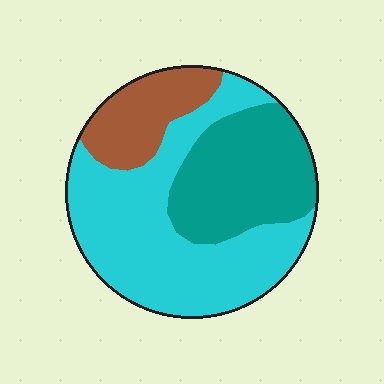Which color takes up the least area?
Brown, at roughly 15%.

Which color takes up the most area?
Cyan, at roughly 55%.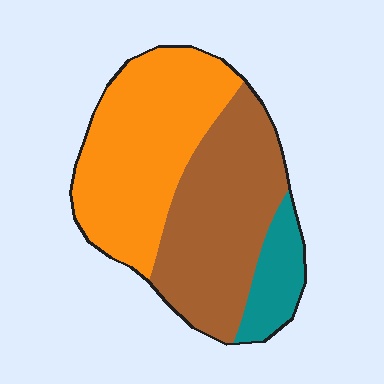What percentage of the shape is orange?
Orange takes up between a third and a half of the shape.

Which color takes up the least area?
Teal, at roughly 10%.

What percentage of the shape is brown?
Brown takes up about two fifths (2/5) of the shape.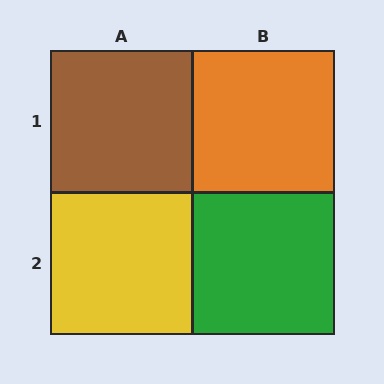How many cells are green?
1 cell is green.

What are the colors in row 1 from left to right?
Brown, orange.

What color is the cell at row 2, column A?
Yellow.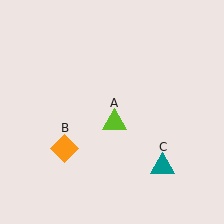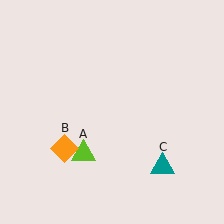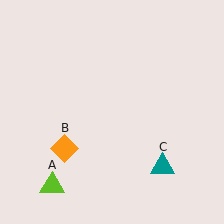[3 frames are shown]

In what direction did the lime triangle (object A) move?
The lime triangle (object A) moved down and to the left.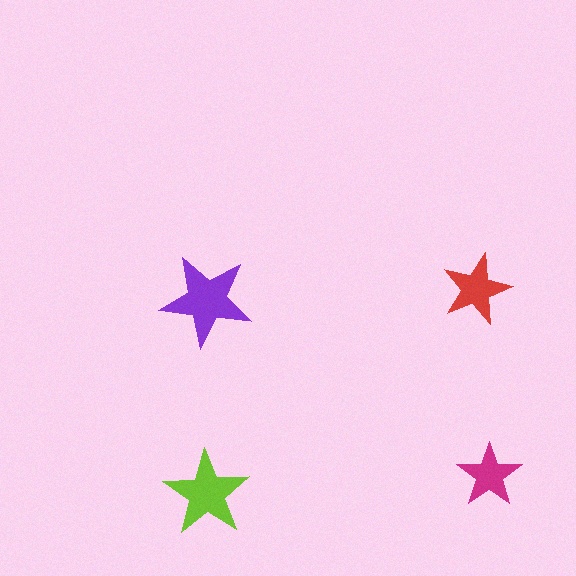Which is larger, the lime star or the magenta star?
The lime one.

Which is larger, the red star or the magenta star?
The red one.